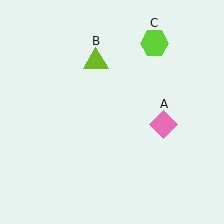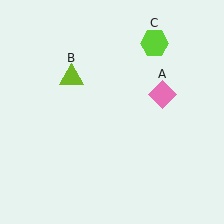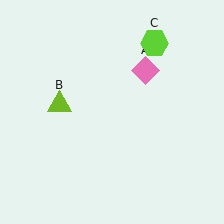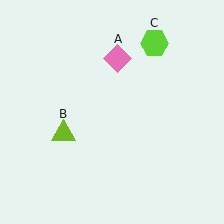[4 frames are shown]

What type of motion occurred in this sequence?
The pink diamond (object A), lime triangle (object B) rotated counterclockwise around the center of the scene.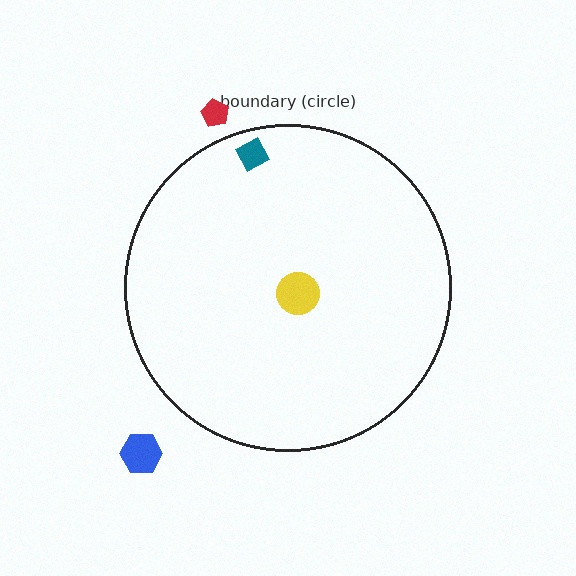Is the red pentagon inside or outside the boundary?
Outside.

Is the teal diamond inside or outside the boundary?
Inside.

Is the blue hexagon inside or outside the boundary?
Outside.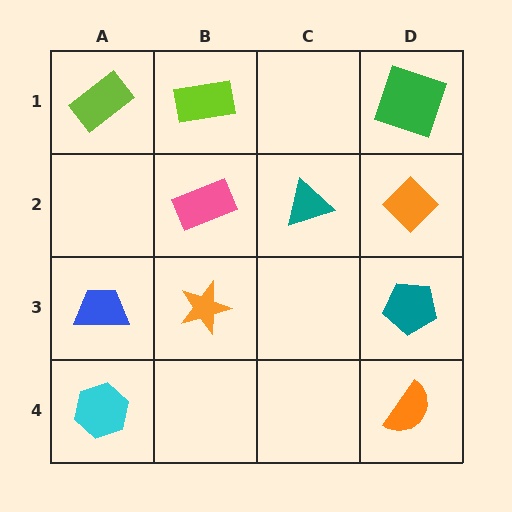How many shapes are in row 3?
3 shapes.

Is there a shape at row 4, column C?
No, that cell is empty.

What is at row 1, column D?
A green square.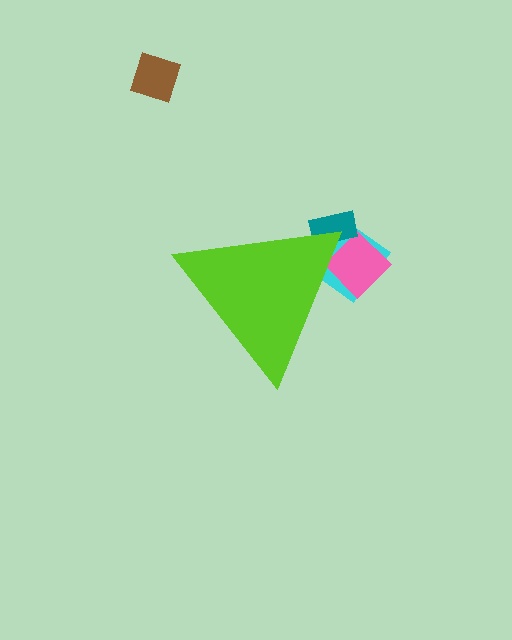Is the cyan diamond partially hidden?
Yes, the cyan diamond is partially hidden behind the lime triangle.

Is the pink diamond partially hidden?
Yes, the pink diamond is partially hidden behind the lime triangle.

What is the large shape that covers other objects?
A lime triangle.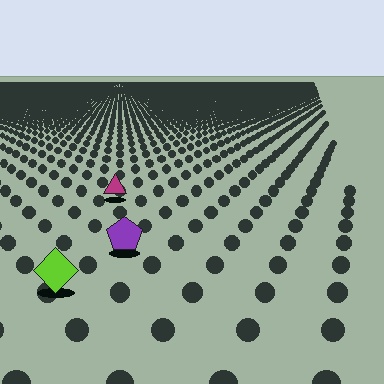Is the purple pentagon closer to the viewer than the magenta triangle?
Yes. The purple pentagon is closer — you can tell from the texture gradient: the ground texture is coarser near it.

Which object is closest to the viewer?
The lime diamond is closest. The texture marks near it are larger and more spread out.